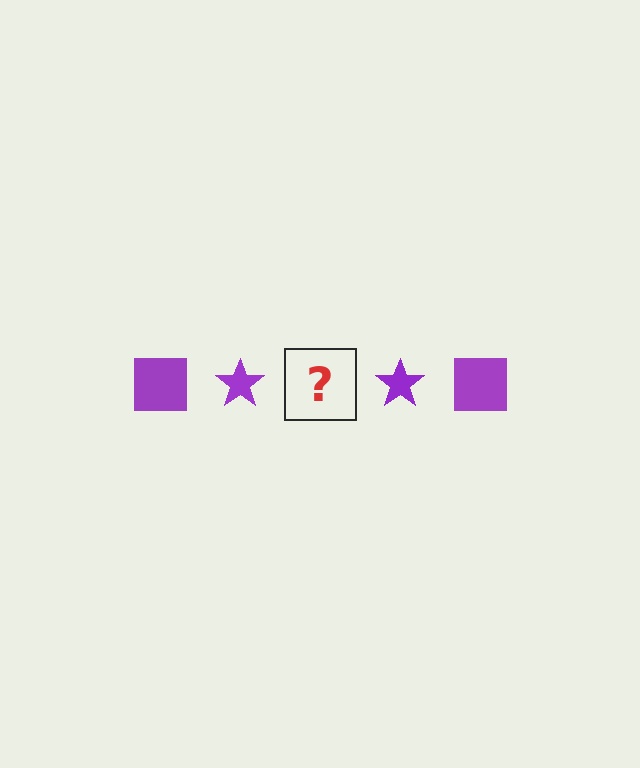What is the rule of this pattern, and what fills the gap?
The rule is that the pattern cycles through square, star shapes in purple. The gap should be filled with a purple square.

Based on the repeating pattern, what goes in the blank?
The blank should be a purple square.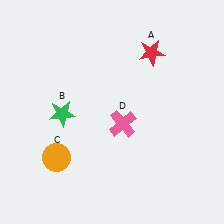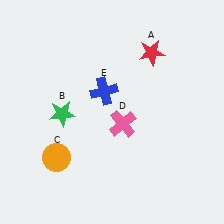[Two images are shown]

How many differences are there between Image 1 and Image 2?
There is 1 difference between the two images.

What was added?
A blue cross (E) was added in Image 2.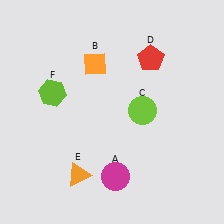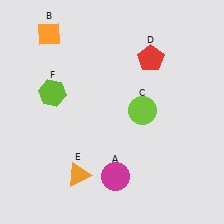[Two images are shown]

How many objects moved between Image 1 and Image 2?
1 object moved between the two images.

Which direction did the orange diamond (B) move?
The orange diamond (B) moved left.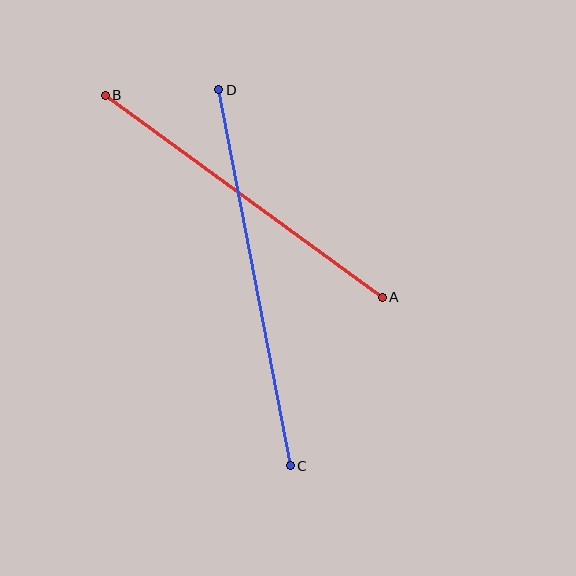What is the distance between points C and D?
The distance is approximately 383 pixels.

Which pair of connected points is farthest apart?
Points C and D are farthest apart.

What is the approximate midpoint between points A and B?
The midpoint is at approximately (244, 196) pixels.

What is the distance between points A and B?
The distance is approximately 343 pixels.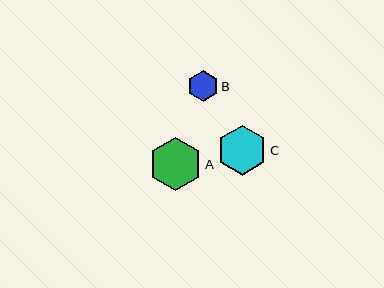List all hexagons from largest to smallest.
From largest to smallest: A, C, B.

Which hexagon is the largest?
Hexagon A is the largest with a size of approximately 54 pixels.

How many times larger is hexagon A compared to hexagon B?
Hexagon A is approximately 1.8 times the size of hexagon B.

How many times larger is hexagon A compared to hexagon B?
Hexagon A is approximately 1.8 times the size of hexagon B.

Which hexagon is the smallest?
Hexagon B is the smallest with a size of approximately 30 pixels.